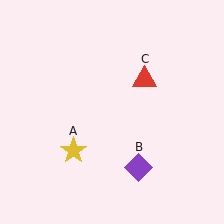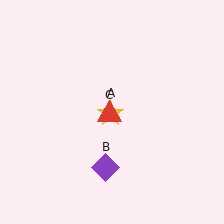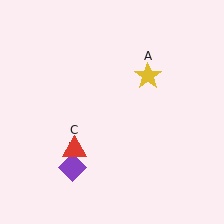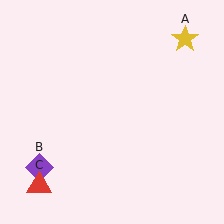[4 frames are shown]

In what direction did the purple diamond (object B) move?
The purple diamond (object B) moved left.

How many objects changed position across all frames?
3 objects changed position: yellow star (object A), purple diamond (object B), red triangle (object C).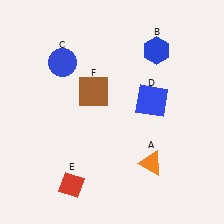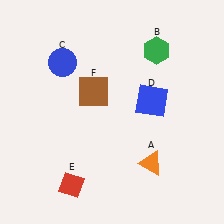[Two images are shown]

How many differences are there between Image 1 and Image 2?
There is 1 difference between the two images.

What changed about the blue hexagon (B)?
In Image 1, B is blue. In Image 2, it changed to green.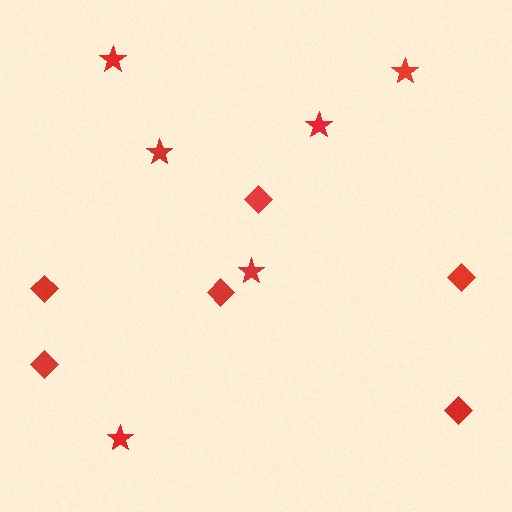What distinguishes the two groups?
There are 2 groups: one group of stars (6) and one group of diamonds (6).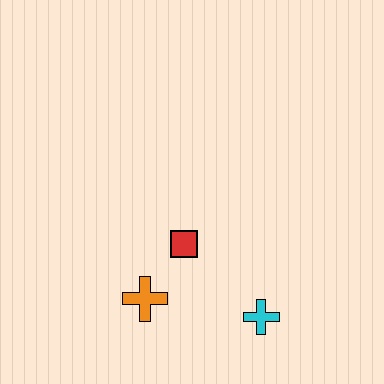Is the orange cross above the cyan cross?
Yes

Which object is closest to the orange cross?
The red square is closest to the orange cross.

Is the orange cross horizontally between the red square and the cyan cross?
No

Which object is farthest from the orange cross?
The cyan cross is farthest from the orange cross.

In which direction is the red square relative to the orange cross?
The red square is above the orange cross.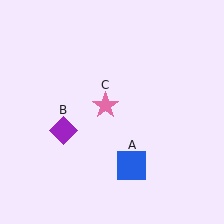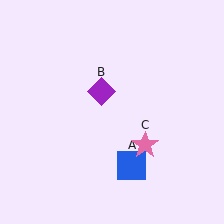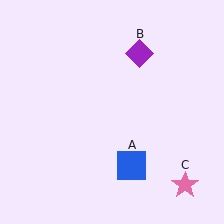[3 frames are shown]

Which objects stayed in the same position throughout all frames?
Blue square (object A) remained stationary.